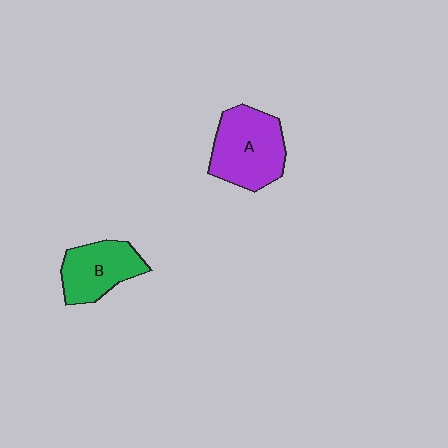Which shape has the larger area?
Shape A (purple).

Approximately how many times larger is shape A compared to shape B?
Approximately 1.3 times.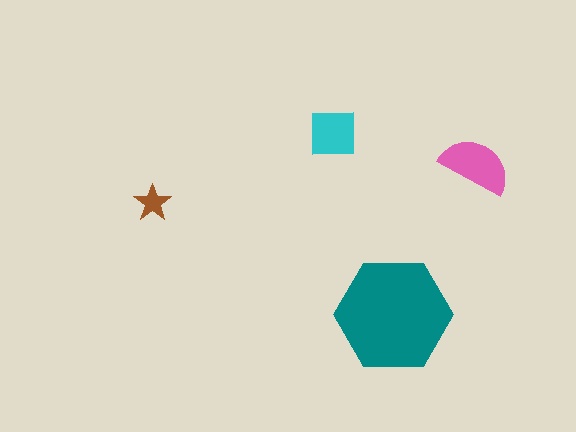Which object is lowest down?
The teal hexagon is bottommost.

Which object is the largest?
The teal hexagon.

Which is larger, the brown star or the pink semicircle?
The pink semicircle.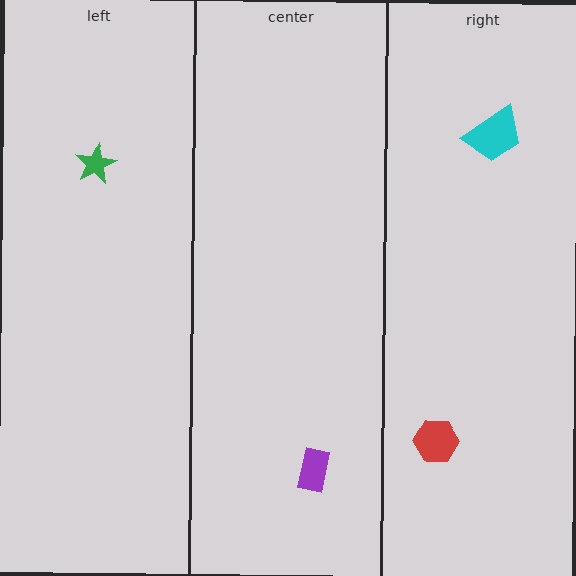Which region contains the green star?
The left region.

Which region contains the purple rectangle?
The center region.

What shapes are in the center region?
The purple rectangle.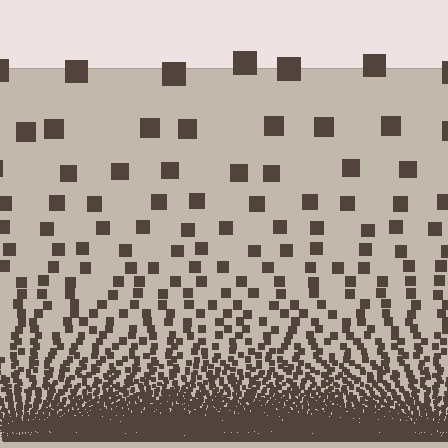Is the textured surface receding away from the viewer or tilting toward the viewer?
The surface appears to tilt toward the viewer. Texture elements get larger and sparser toward the top.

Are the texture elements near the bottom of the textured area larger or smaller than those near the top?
Smaller. The gradient is inverted — elements near the bottom are smaller and denser.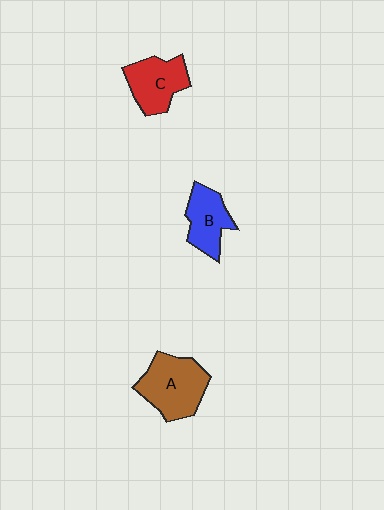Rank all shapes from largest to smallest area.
From largest to smallest: A (brown), C (red), B (blue).